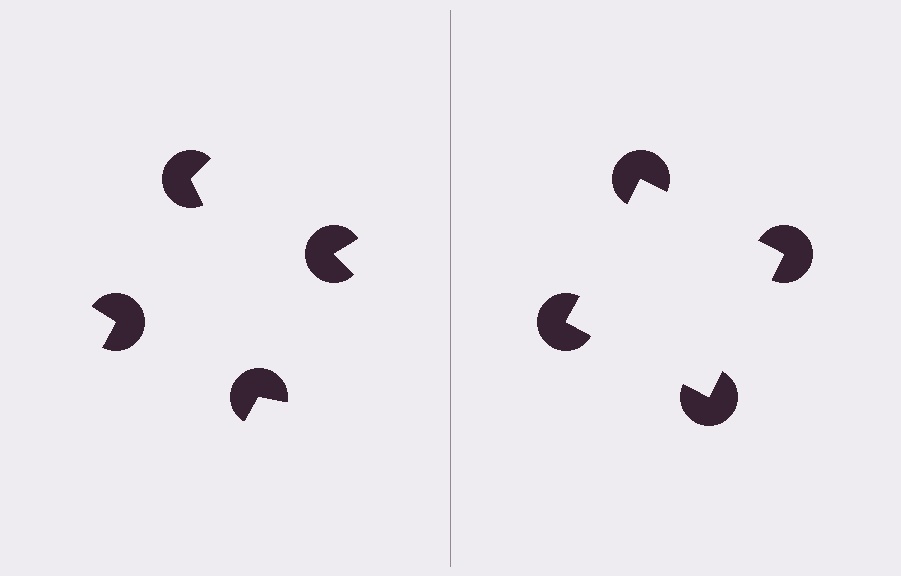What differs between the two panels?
The pac-man discs are positioned identically on both sides; only the wedge orientations differ. On the right they align to a square; on the left they are misaligned.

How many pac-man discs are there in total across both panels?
8 — 4 on each side.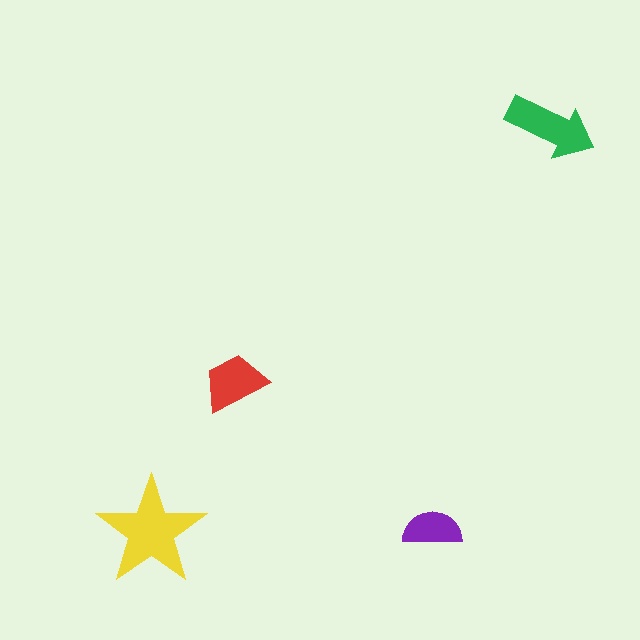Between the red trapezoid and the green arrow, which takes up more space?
The green arrow.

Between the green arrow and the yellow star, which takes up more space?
The yellow star.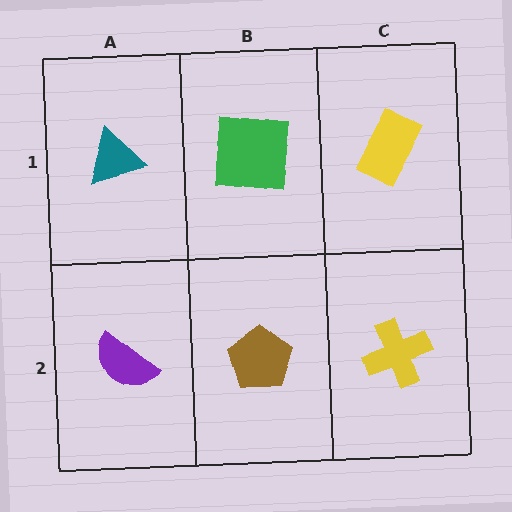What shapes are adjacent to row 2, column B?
A green square (row 1, column B), a purple semicircle (row 2, column A), a yellow cross (row 2, column C).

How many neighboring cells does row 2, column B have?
3.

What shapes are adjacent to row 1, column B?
A brown pentagon (row 2, column B), a teal triangle (row 1, column A), a yellow rectangle (row 1, column C).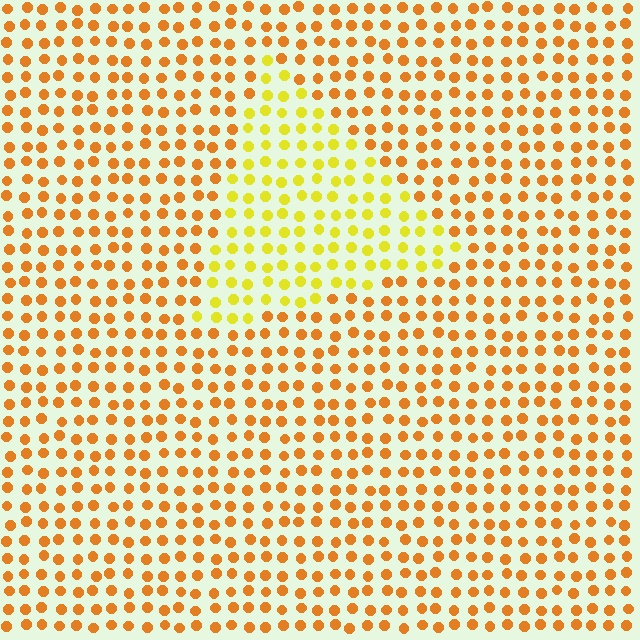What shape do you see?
I see a triangle.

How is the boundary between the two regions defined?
The boundary is defined purely by a slight shift in hue (about 33 degrees). Spacing, size, and orientation are identical on both sides.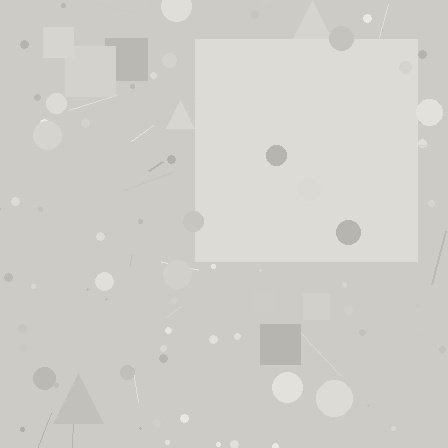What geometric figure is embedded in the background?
A square is embedded in the background.